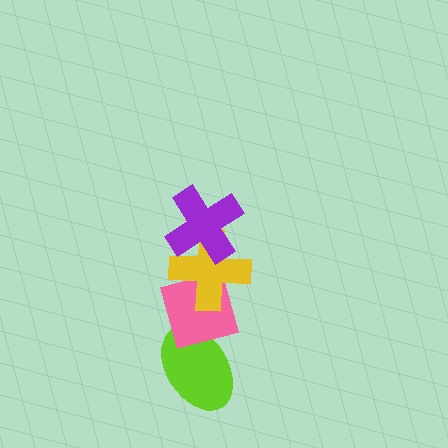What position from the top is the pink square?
The pink square is 3rd from the top.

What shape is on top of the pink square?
The yellow cross is on top of the pink square.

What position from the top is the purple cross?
The purple cross is 1st from the top.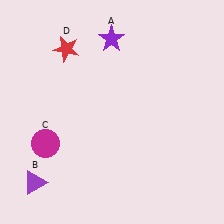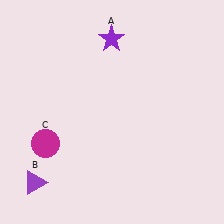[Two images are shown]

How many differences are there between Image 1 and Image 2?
There is 1 difference between the two images.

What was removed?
The red star (D) was removed in Image 2.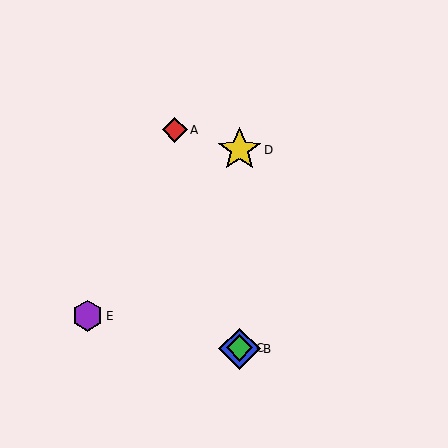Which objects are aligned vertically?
Objects B, C, D are aligned vertically.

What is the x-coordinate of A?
Object A is at x≈175.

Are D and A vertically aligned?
No, D is at x≈240 and A is at x≈175.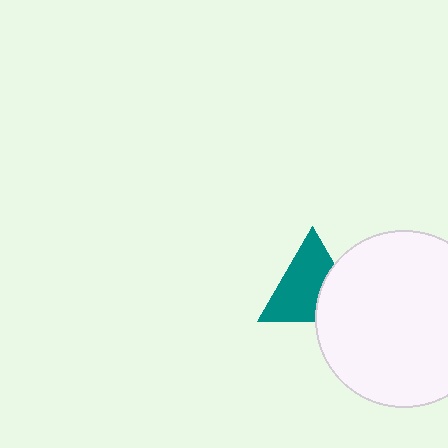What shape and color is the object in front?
The object in front is a white circle.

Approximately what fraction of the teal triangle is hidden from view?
Roughly 33% of the teal triangle is hidden behind the white circle.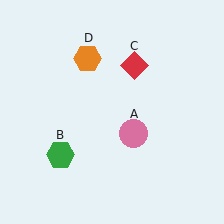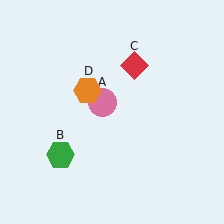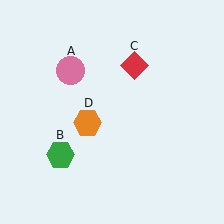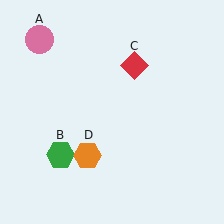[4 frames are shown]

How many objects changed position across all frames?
2 objects changed position: pink circle (object A), orange hexagon (object D).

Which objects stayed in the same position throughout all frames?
Green hexagon (object B) and red diamond (object C) remained stationary.